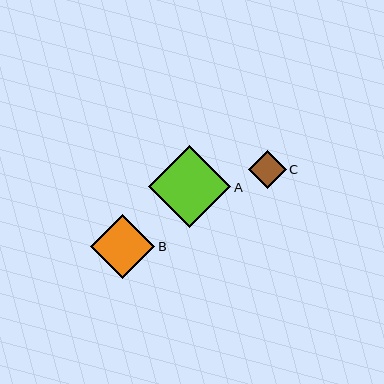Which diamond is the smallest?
Diamond C is the smallest with a size of approximately 38 pixels.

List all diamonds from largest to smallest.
From largest to smallest: A, B, C.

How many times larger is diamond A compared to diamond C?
Diamond A is approximately 2.2 times the size of diamond C.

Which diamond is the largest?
Diamond A is the largest with a size of approximately 82 pixels.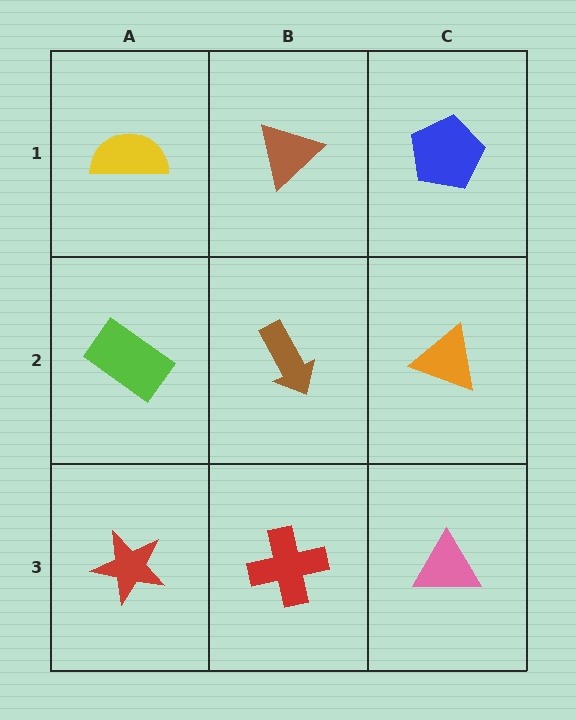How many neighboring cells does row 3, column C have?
2.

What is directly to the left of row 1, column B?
A yellow semicircle.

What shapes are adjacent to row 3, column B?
A brown arrow (row 2, column B), a red star (row 3, column A), a pink triangle (row 3, column C).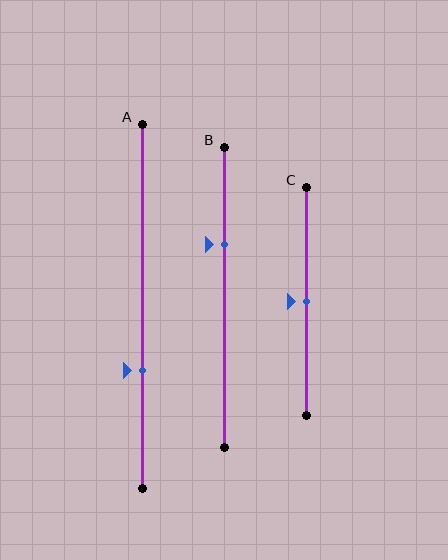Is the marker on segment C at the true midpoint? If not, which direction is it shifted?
Yes, the marker on segment C is at the true midpoint.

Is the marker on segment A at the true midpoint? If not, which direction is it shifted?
No, the marker on segment A is shifted downward by about 18% of the segment length.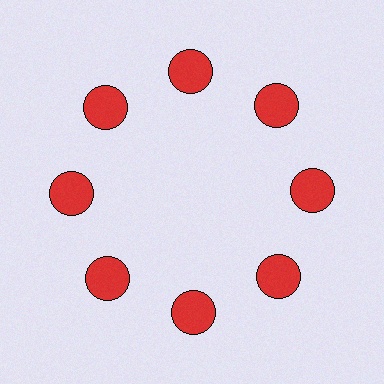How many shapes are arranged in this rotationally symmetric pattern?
There are 8 shapes, arranged in 8 groups of 1.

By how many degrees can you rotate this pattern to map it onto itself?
The pattern maps onto itself every 45 degrees of rotation.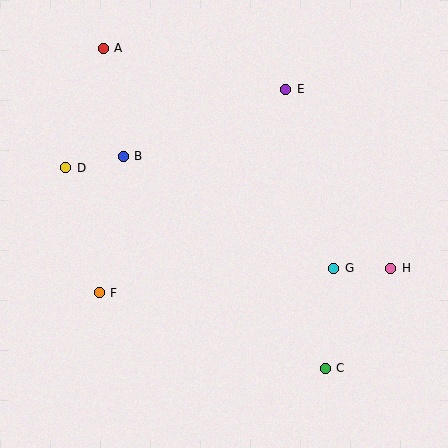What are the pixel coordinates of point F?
Point F is at (99, 293).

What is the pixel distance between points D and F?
The distance between D and F is 130 pixels.